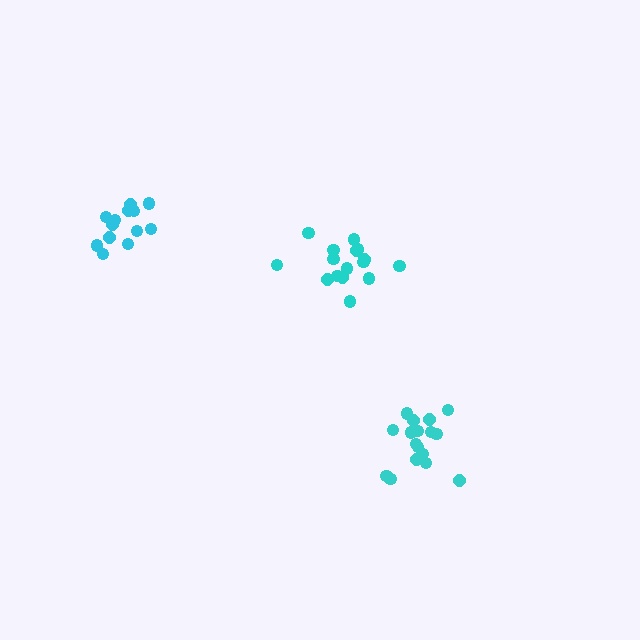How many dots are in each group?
Group 1: 13 dots, Group 2: 16 dots, Group 3: 17 dots (46 total).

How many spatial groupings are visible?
There are 3 spatial groupings.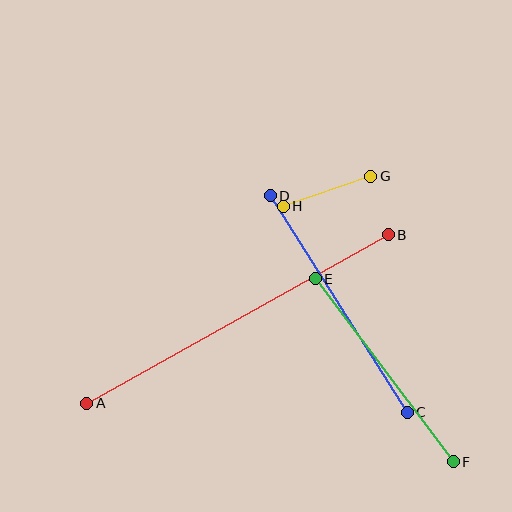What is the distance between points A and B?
The distance is approximately 345 pixels.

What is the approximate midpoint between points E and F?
The midpoint is at approximately (384, 370) pixels.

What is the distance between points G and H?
The distance is approximately 92 pixels.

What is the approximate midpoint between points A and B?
The midpoint is at approximately (238, 319) pixels.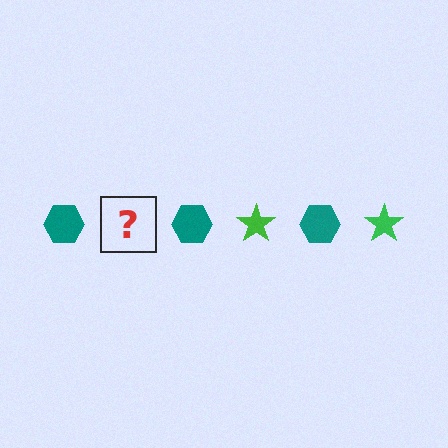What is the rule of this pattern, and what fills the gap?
The rule is that the pattern alternates between teal hexagon and green star. The gap should be filled with a green star.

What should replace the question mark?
The question mark should be replaced with a green star.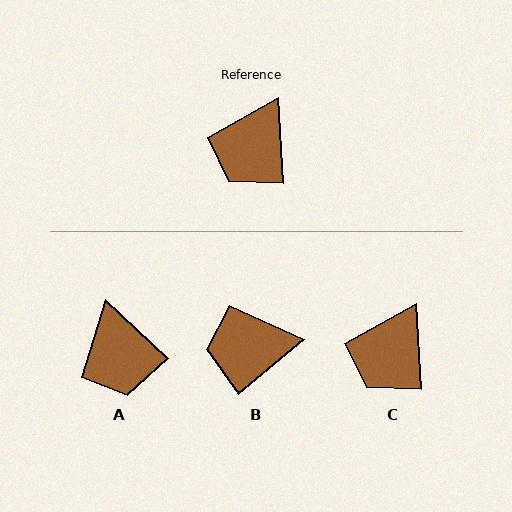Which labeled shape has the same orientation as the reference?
C.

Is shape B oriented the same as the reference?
No, it is off by about 53 degrees.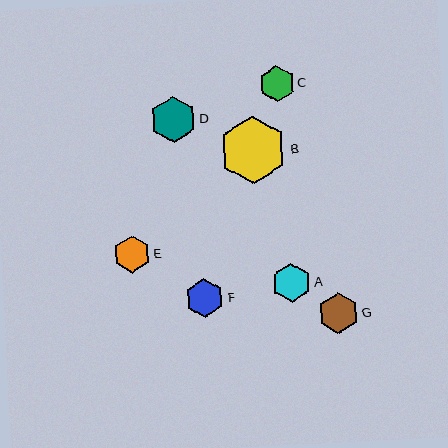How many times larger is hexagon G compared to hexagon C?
Hexagon G is approximately 1.1 times the size of hexagon C.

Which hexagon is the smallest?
Hexagon C is the smallest with a size of approximately 36 pixels.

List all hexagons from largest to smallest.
From largest to smallest: B, D, G, F, A, E, C.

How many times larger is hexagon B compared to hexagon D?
Hexagon B is approximately 1.5 times the size of hexagon D.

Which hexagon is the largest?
Hexagon B is the largest with a size of approximately 68 pixels.